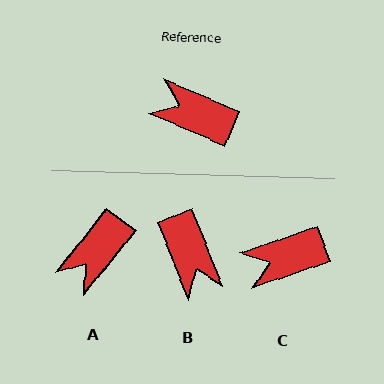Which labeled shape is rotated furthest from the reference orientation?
B, about 135 degrees away.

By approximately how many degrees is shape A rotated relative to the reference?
Approximately 75 degrees counter-clockwise.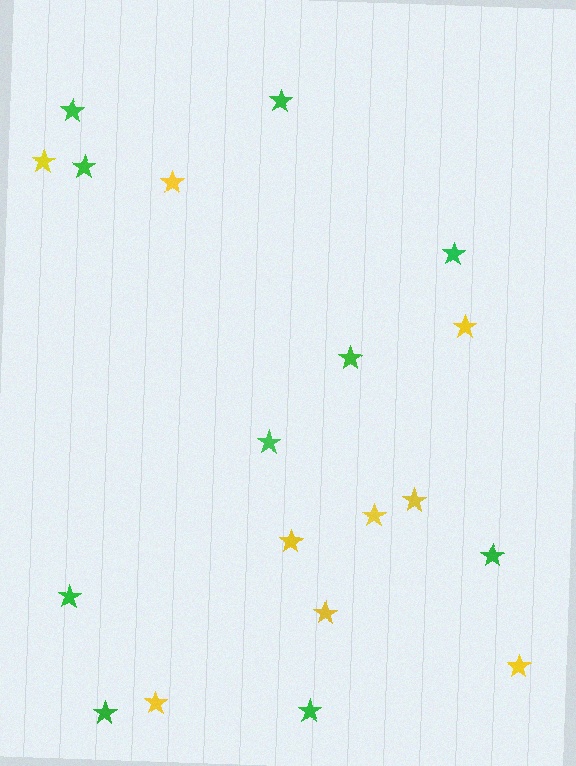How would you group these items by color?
There are 2 groups: one group of yellow stars (9) and one group of green stars (10).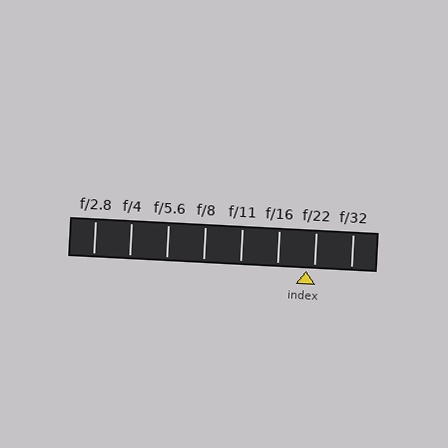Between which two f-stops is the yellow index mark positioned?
The index mark is between f/16 and f/22.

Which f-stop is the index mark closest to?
The index mark is closest to f/22.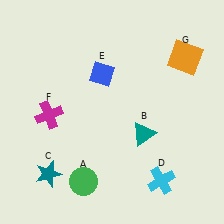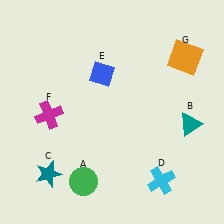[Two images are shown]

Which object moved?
The teal triangle (B) moved right.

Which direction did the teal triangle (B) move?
The teal triangle (B) moved right.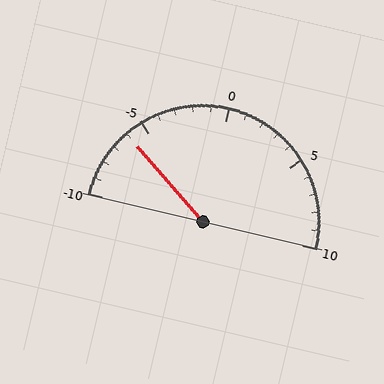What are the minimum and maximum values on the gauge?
The gauge ranges from -10 to 10.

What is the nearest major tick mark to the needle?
The nearest major tick mark is -5.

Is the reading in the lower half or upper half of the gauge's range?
The reading is in the lower half of the range (-10 to 10).